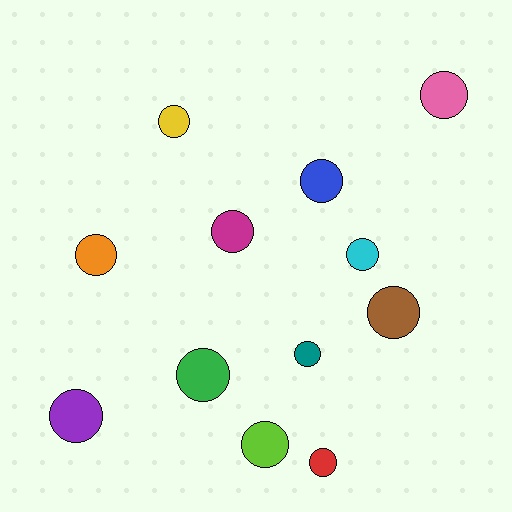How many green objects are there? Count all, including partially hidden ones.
There is 1 green object.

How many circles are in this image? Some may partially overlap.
There are 12 circles.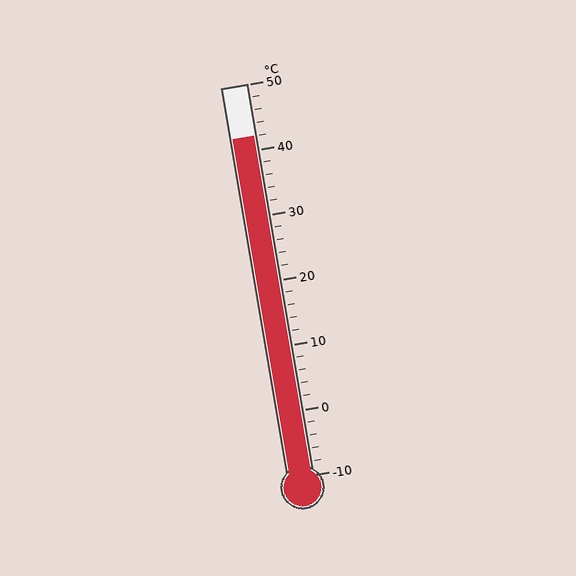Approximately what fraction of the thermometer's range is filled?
The thermometer is filled to approximately 85% of its range.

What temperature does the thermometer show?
The thermometer shows approximately 42°C.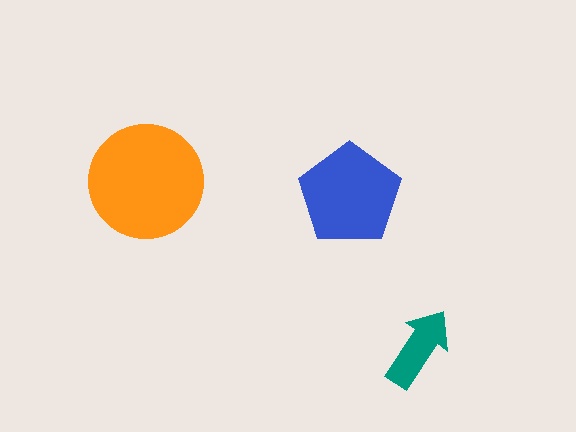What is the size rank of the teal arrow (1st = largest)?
3rd.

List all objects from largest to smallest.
The orange circle, the blue pentagon, the teal arrow.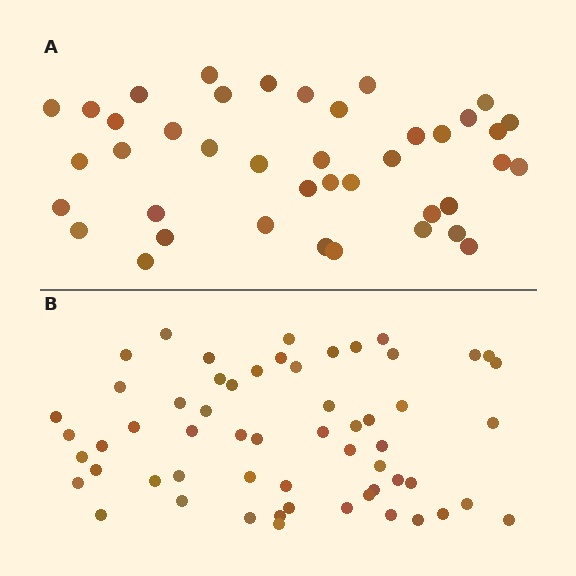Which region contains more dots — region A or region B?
Region B (the bottom region) has more dots.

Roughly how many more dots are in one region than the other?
Region B has approximately 15 more dots than region A.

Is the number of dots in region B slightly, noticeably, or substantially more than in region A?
Region B has noticeably more, but not dramatically so. The ratio is roughly 1.4 to 1.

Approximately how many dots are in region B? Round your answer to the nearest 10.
About 60 dots. (The exact count is 58, which rounds to 60.)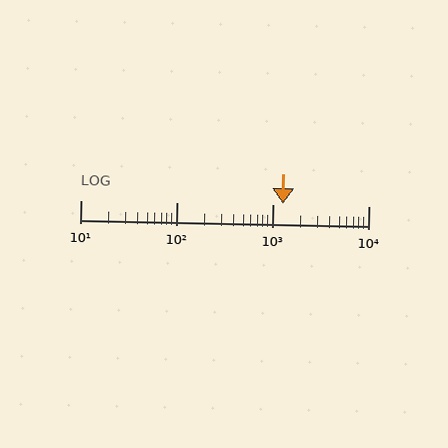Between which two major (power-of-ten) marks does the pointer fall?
The pointer is between 1000 and 10000.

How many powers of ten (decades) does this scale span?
The scale spans 3 decades, from 10 to 10000.